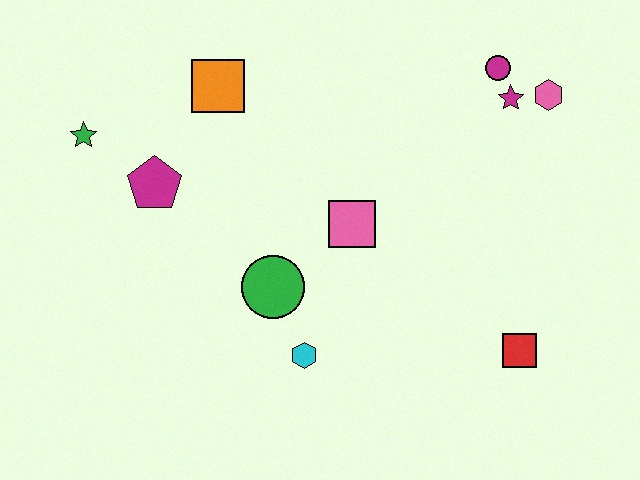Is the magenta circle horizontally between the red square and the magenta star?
No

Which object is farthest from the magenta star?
The green star is farthest from the magenta star.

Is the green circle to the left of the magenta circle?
Yes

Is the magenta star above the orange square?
No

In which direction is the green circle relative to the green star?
The green circle is to the right of the green star.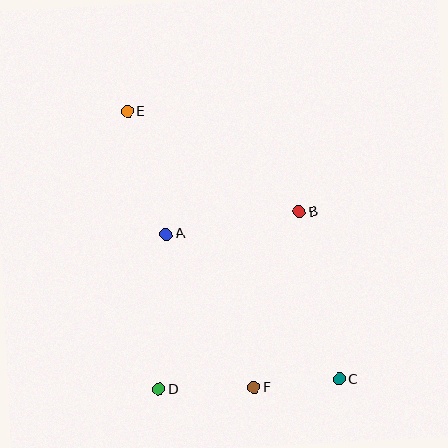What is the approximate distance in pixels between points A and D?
The distance between A and D is approximately 156 pixels.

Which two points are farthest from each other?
Points C and E are farthest from each other.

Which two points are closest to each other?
Points C and F are closest to each other.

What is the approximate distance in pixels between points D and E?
The distance between D and E is approximately 280 pixels.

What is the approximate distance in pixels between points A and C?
The distance between A and C is approximately 226 pixels.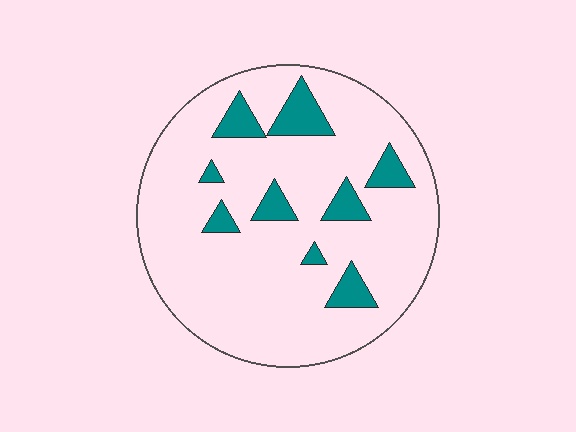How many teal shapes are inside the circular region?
9.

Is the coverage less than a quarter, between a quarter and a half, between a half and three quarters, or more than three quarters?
Less than a quarter.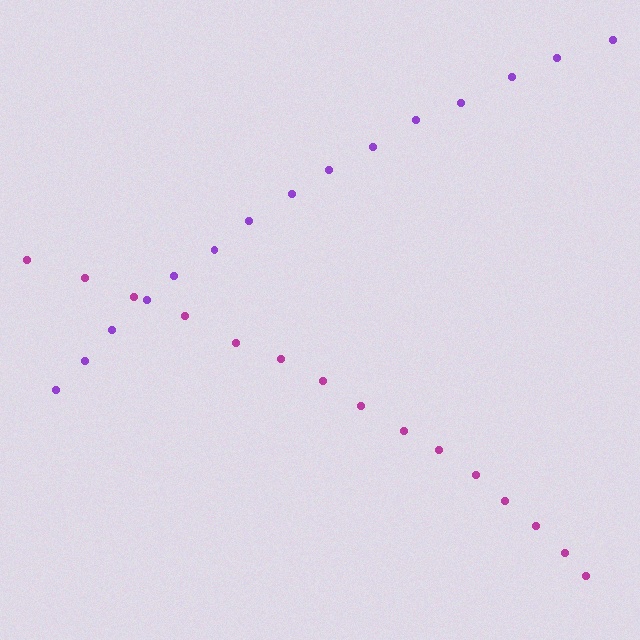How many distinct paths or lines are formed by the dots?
There are 2 distinct paths.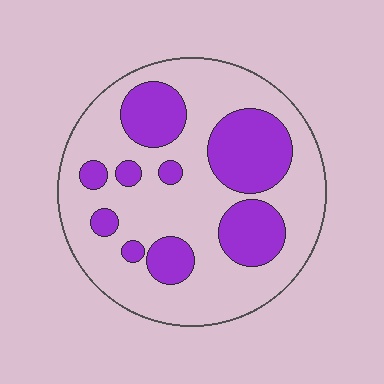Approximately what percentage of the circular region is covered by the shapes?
Approximately 30%.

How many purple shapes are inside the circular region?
9.